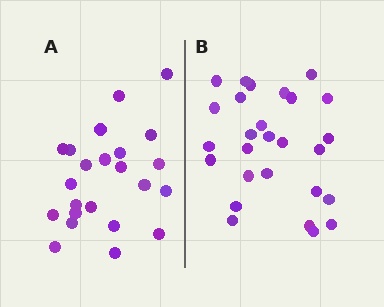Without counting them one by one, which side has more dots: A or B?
Region B (the right region) has more dots.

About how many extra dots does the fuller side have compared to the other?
Region B has about 4 more dots than region A.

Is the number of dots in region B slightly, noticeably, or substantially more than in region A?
Region B has only slightly more — the two regions are fairly close. The ratio is roughly 1.2 to 1.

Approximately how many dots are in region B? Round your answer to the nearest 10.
About 30 dots. (The exact count is 27, which rounds to 30.)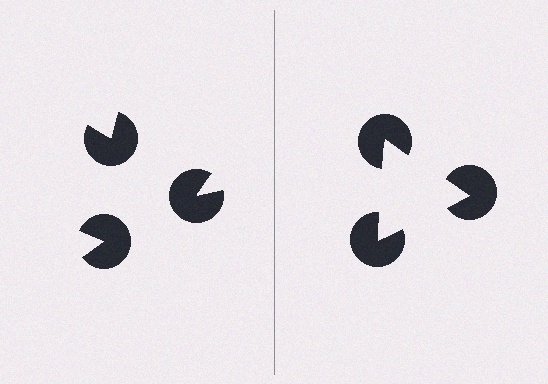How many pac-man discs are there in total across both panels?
6 — 3 on each side.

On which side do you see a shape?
An illusory triangle appears on the right side. On the left side the wedge cuts are rotated, so no coherent shape forms.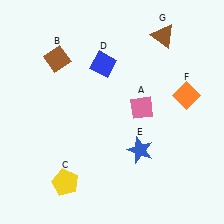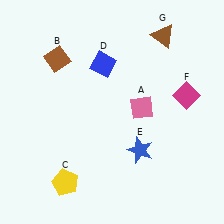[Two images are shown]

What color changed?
The diamond (F) changed from orange in Image 1 to magenta in Image 2.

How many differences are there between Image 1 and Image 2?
There is 1 difference between the two images.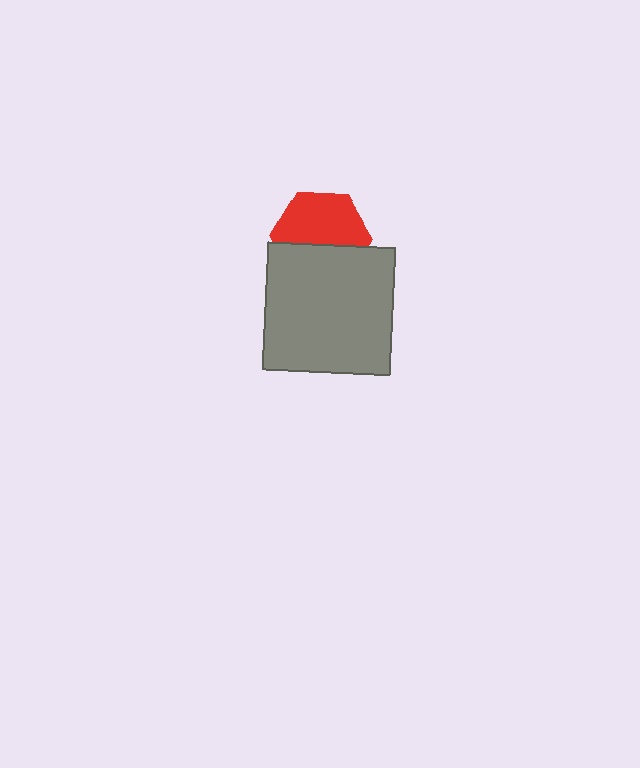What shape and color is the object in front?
The object in front is a gray square.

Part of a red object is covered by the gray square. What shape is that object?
It is a hexagon.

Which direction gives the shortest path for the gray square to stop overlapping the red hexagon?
Moving down gives the shortest separation.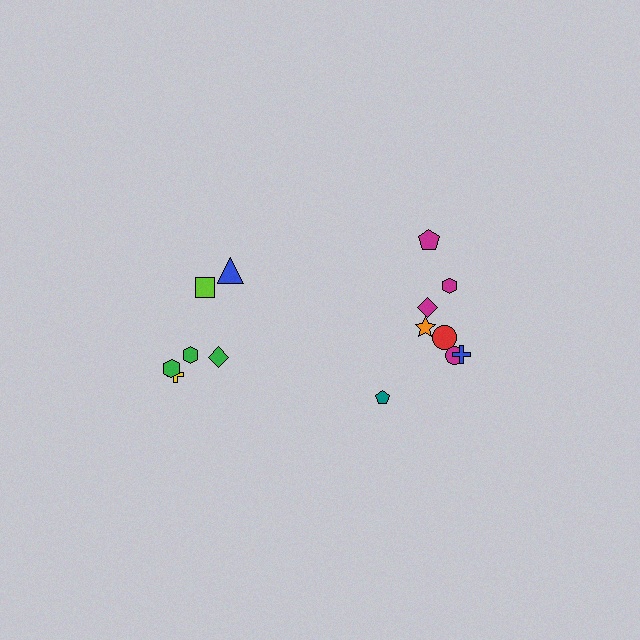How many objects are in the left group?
There are 6 objects.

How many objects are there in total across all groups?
There are 14 objects.